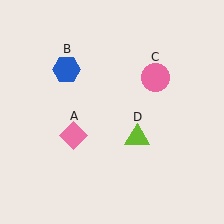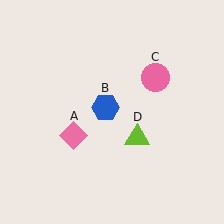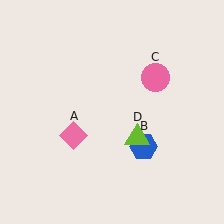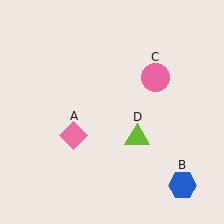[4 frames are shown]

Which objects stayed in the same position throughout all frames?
Pink diamond (object A) and pink circle (object C) and lime triangle (object D) remained stationary.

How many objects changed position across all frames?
1 object changed position: blue hexagon (object B).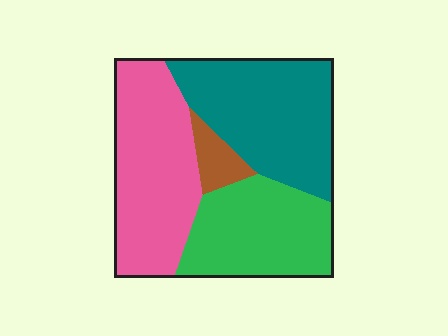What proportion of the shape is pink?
Pink takes up about one third (1/3) of the shape.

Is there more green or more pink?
Pink.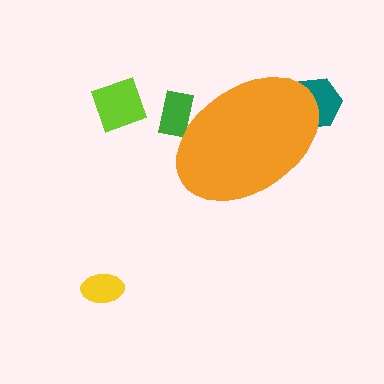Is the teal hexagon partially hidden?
Yes, the teal hexagon is partially hidden behind the orange ellipse.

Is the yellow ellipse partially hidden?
No, the yellow ellipse is fully visible.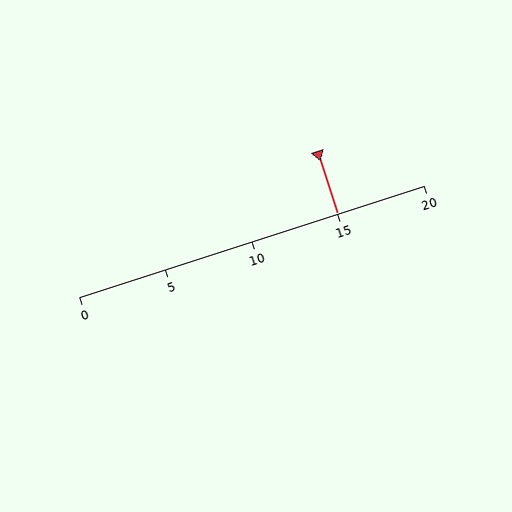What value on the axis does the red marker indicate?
The marker indicates approximately 15.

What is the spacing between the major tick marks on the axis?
The major ticks are spaced 5 apart.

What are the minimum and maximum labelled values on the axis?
The axis runs from 0 to 20.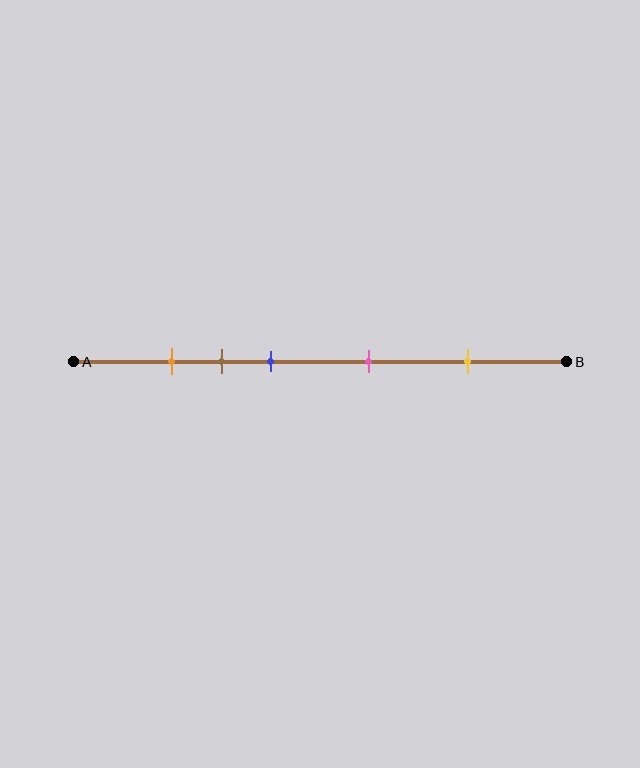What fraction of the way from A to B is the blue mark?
The blue mark is approximately 40% (0.4) of the way from A to B.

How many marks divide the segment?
There are 5 marks dividing the segment.